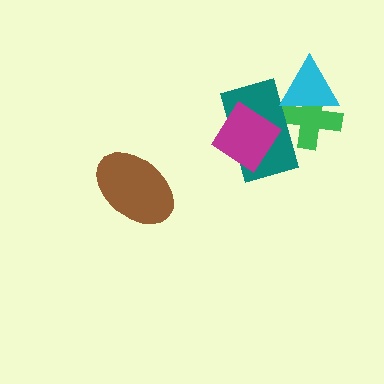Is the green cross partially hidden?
Yes, it is partially covered by another shape.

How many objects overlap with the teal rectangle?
3 objects overlap with the teal rectangle.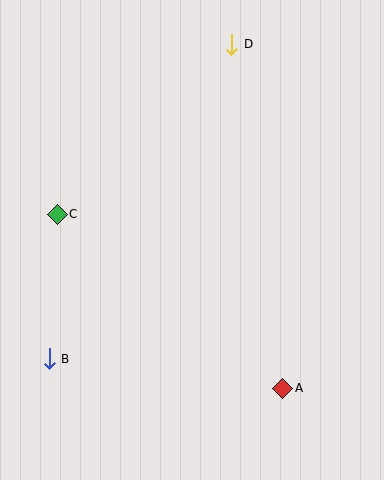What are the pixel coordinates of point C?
Point C is at (57, 214).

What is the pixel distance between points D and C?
The distance between D and C is 244 pixels.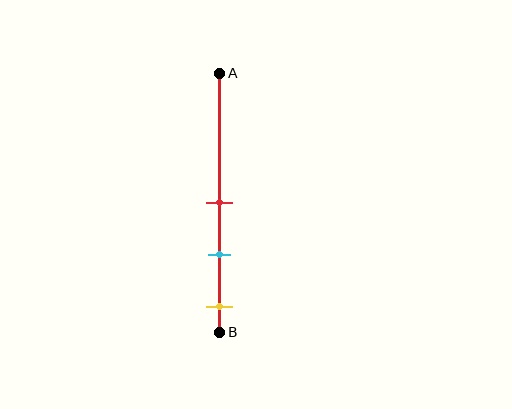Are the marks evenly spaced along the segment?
Yes, the marks are approximately evenly spaced.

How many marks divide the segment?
There are 3 marks dividing the segment.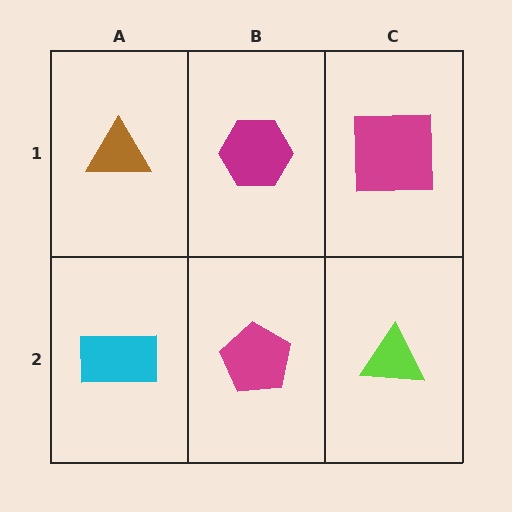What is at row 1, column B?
A magenta hexagon.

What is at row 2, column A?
A cyan rectangle.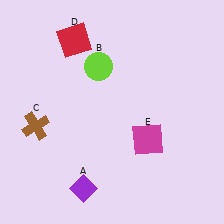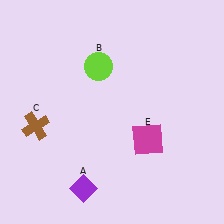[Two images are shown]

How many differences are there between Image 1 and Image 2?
There is 1 difference between the two images.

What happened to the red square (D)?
The red square (D) was removed in Image 2. It was in the top-left area of Image 1.